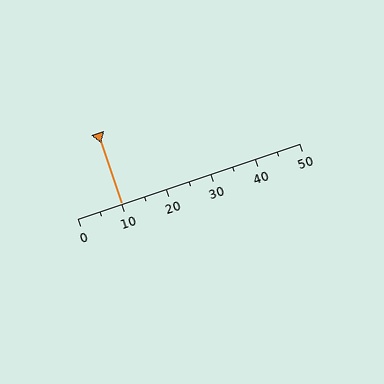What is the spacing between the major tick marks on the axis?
The major ticks are spaced 10 apart.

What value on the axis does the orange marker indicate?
The marker indicates approximately 10.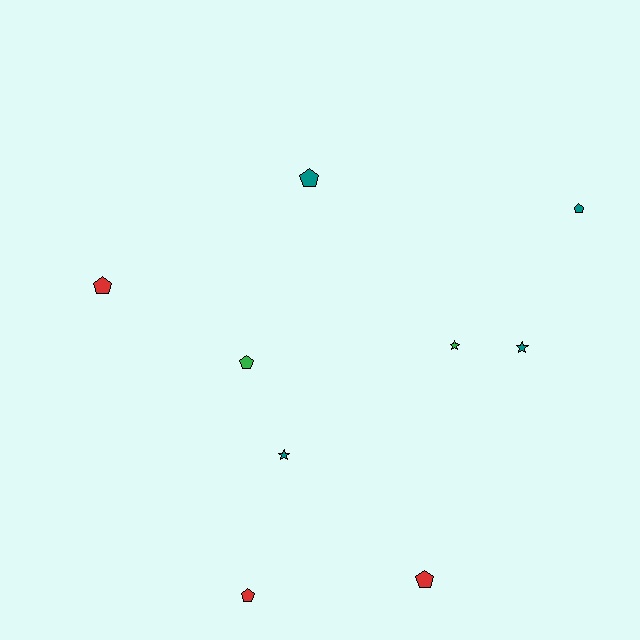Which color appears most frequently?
Teal, with 4 objects.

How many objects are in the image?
There are 9 objects.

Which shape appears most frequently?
Pentagon, with 6 objects.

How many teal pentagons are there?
There are 2 teal pentagons.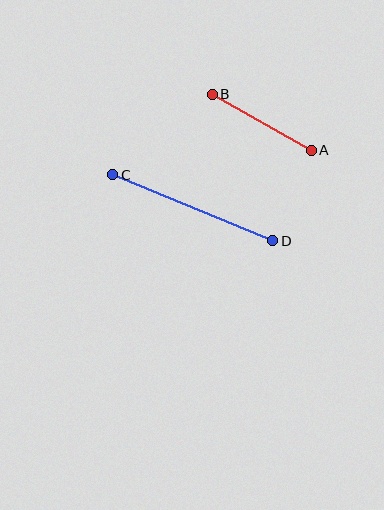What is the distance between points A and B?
The distance is approximately 114 pixels.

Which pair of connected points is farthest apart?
Points C and D are farthest apart.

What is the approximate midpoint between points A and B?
The midpoint is at approximately (262, 122) pixels.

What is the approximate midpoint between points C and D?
The midpoint is at approximately (193, 208) pixels.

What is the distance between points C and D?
The distance is approximately 173 pixels.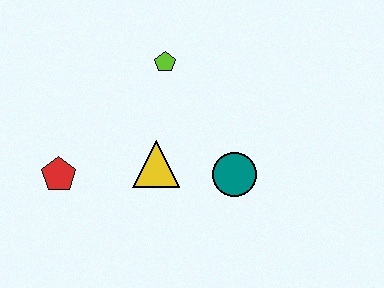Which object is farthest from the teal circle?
The red pentagon is farthest from the teal circle.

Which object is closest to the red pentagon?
The yellow triangle is closest to the red pentagon.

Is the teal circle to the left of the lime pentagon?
No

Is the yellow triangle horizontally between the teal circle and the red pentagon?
Yes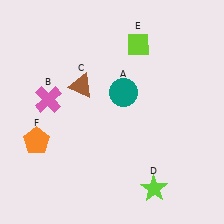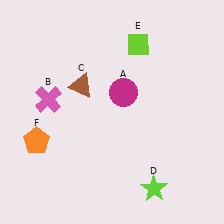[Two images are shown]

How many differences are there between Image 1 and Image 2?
There is 1 difference between the two images.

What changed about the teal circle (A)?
In Image 1, A is teal. In Image 2, it changed to magenta.